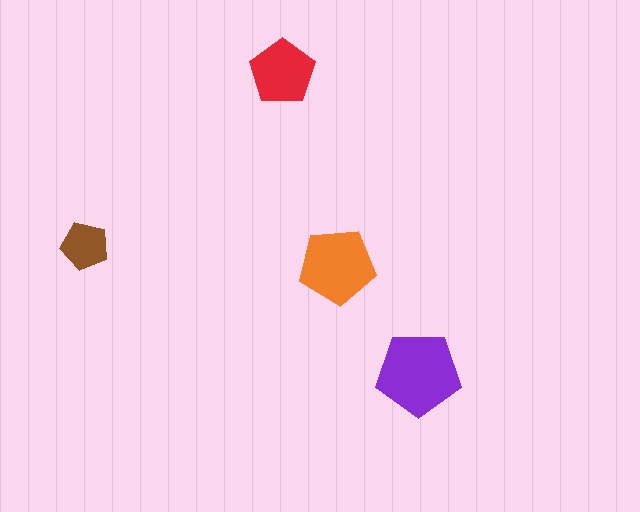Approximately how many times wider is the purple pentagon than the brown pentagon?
About 2 times wider.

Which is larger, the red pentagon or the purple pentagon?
The purple one.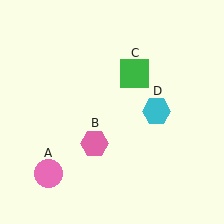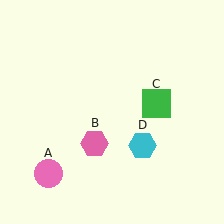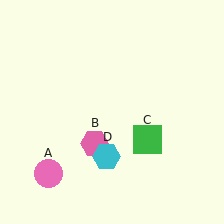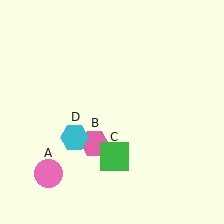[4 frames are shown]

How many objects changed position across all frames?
2 objects changed position: green square (object C), cyan hexagon (object D).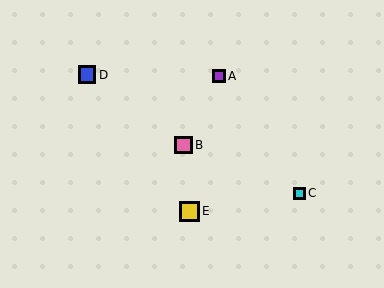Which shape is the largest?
The yellow square (labeled E) is the largest.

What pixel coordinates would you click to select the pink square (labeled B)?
Click at (184, 145) to select the pink square B.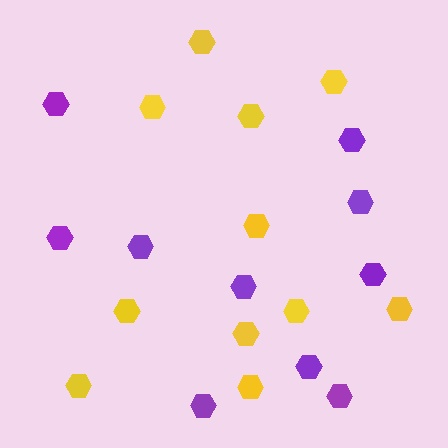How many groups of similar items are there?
There are 2 groups: one group of yellow hexagons (11) and one group of purple hexagons (10).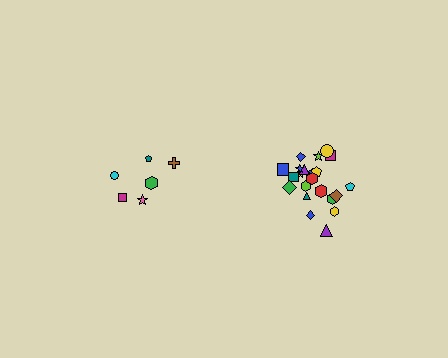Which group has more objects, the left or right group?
The right group.